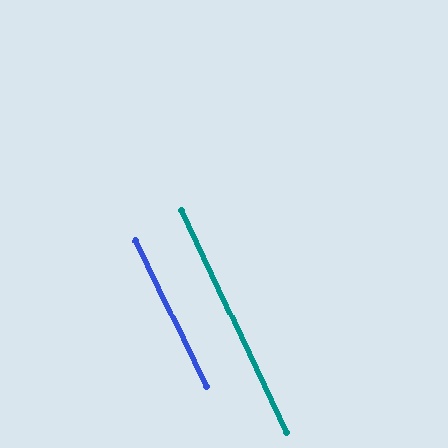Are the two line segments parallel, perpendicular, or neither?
Parallel — their directions differ by only 0.4°.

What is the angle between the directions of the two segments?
Approximately 0 degrees.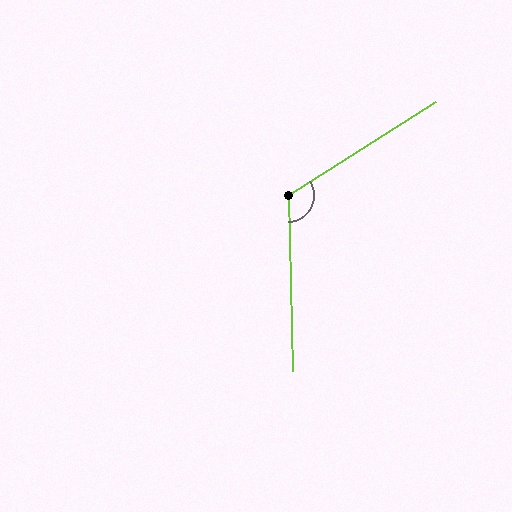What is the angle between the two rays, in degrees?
Approximately 121 degrees.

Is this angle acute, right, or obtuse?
It is obtuse.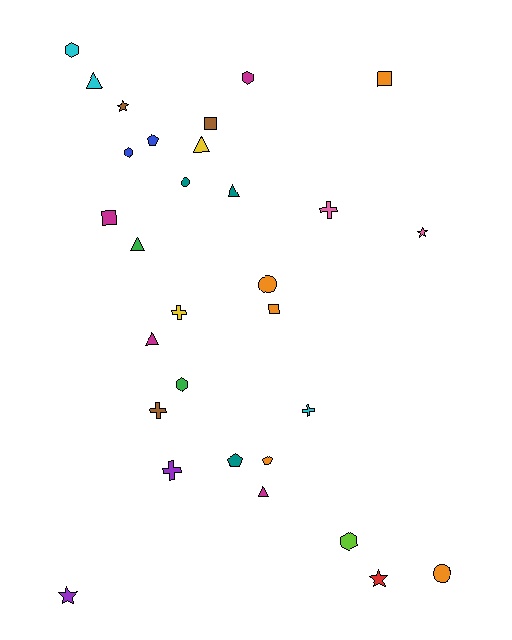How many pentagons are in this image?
There are 3 pentagons.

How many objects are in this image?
There are 30 objects.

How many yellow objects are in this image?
There are 2 yellow objects.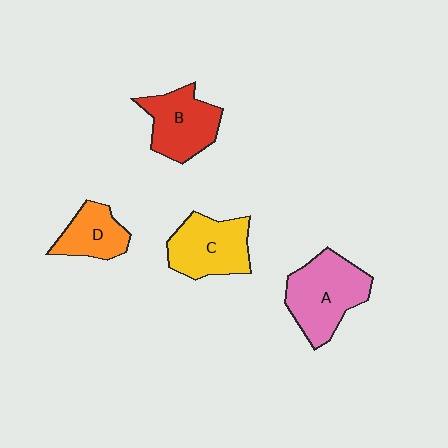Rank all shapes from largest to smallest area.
From largest to smallest: A (pink), C (yellow), B (red), D (orange).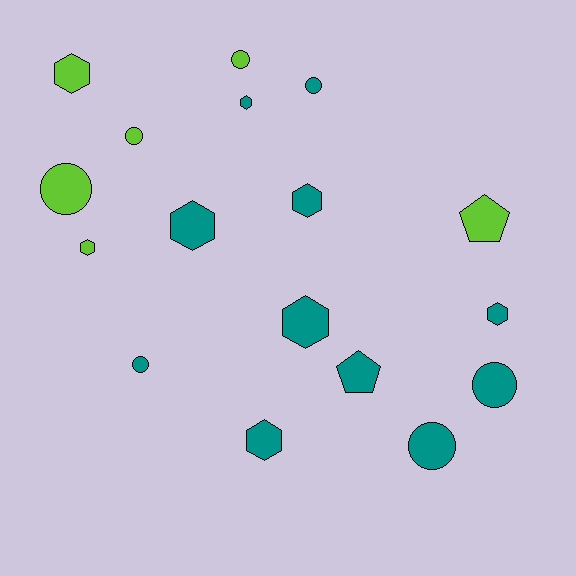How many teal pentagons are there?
There is 1 teal pentagon.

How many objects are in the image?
There are 17 objects.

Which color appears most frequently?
Teal, with 11 objects.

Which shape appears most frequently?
Hexagon, with 8 objects.